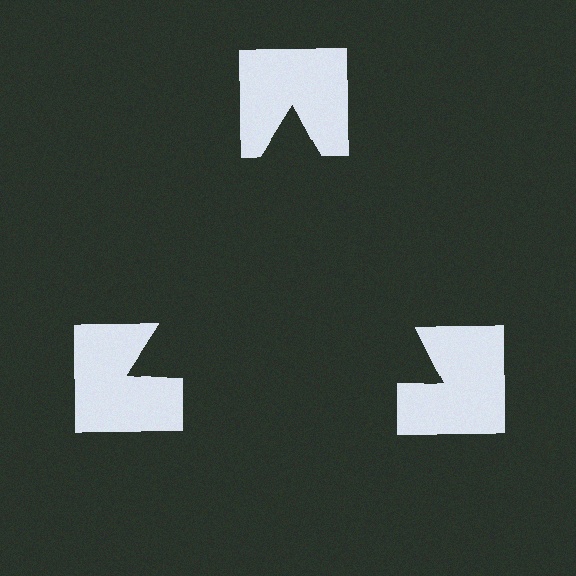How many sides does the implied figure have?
3 sides.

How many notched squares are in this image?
There are 3 — one at each vertex of the illusory triangle.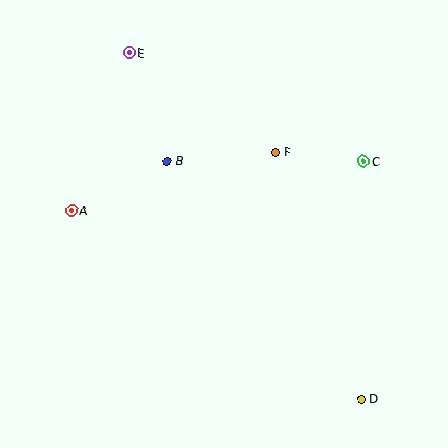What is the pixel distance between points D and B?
The distance between D and B is 307 pixels.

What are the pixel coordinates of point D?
Point D is at (362, 399).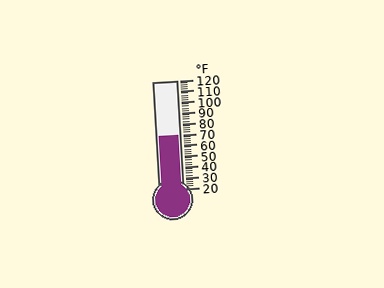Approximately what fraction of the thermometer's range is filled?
The thermometer is filled to approximately 50% of its range.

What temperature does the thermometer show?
The thermometer shows approximately 70°F.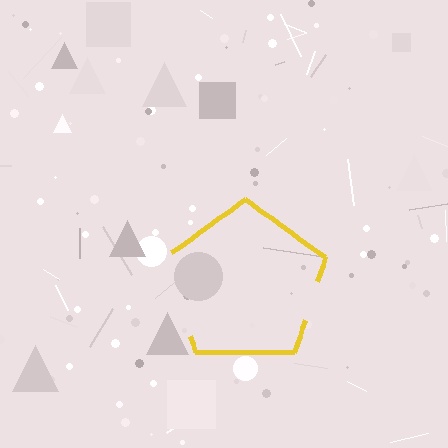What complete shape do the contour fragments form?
The contour fragments form a pentagon.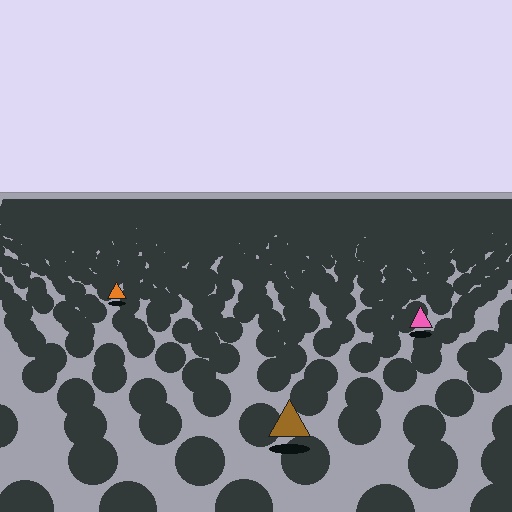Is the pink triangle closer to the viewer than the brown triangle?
No. The brown triangle is closer — you can tell from the texture gradient: the ground texture is coarser near it.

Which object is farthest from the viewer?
The orange triangle is farthest from the viewer. It appears smaller and the ground texture around it is denser.